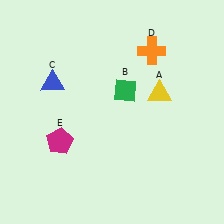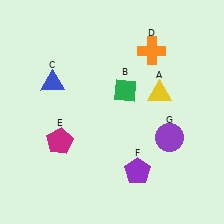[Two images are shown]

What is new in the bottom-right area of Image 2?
A purple circle (G) was added in the bottom-right area of Image 2.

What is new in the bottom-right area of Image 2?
A purple pentagon (F) was added in the bottom-right area of Image 2.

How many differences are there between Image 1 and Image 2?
There are 2 differences between the two images.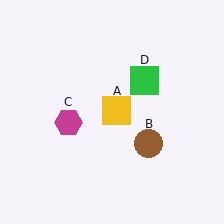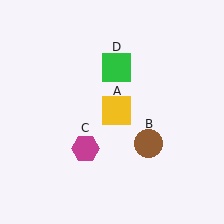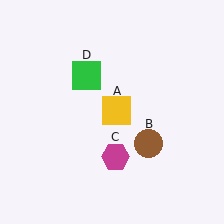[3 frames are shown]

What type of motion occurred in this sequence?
The magenta hexagon (object C), green square (object D) rotated counterclockwise around the center of the scene.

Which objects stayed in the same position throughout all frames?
Yellow square (object A) and brown circle (object B) remained stationary.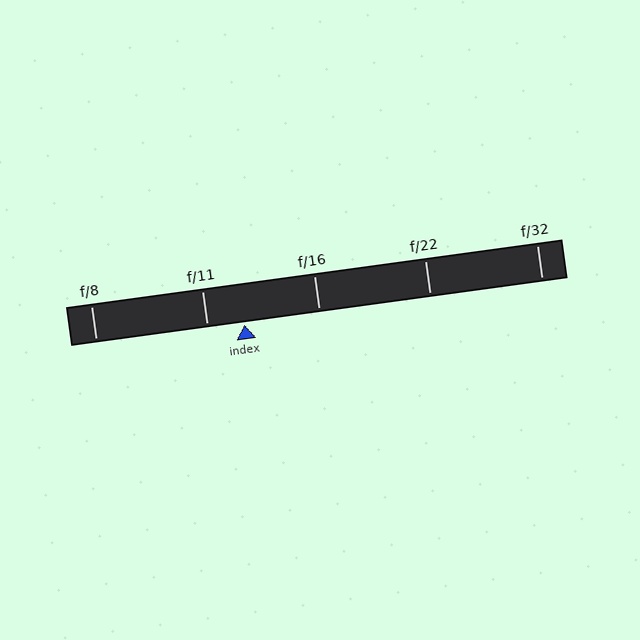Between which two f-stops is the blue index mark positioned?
The index mark is between f/11 and f/16.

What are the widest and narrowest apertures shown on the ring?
The widest aperture shown is f/8 and the narrowest is f/32.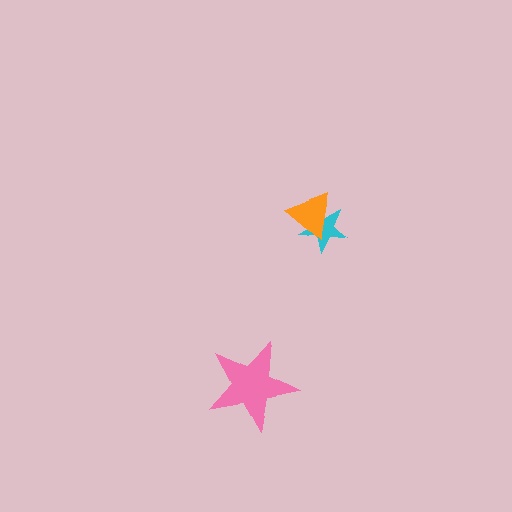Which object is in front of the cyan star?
The orange triangle is in front of the cyan star.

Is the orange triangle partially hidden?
No, no other shape covers it.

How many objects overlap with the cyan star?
1 object overlaps with the cyan star.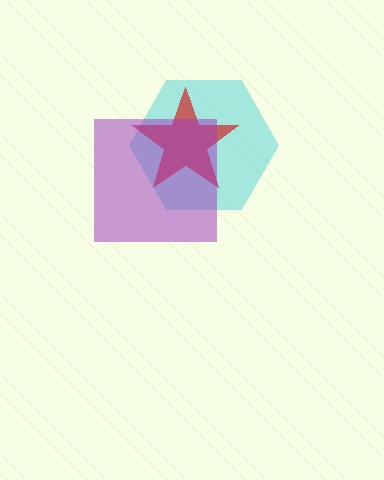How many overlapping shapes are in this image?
There are 3 overlapping shapes in the image.